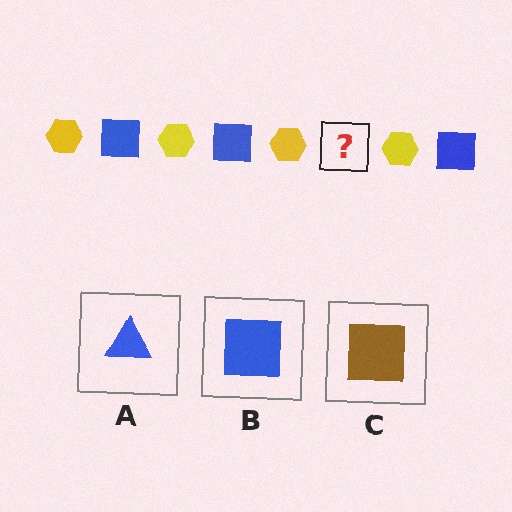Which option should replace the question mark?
Option B.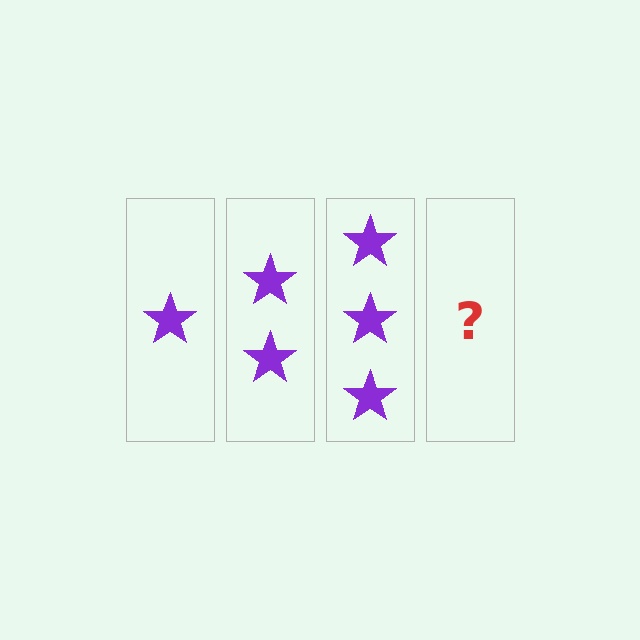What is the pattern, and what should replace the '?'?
The pattern is that each step adds one more star. The '?' should be 4 stars.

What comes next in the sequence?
The next element should be 4 stars.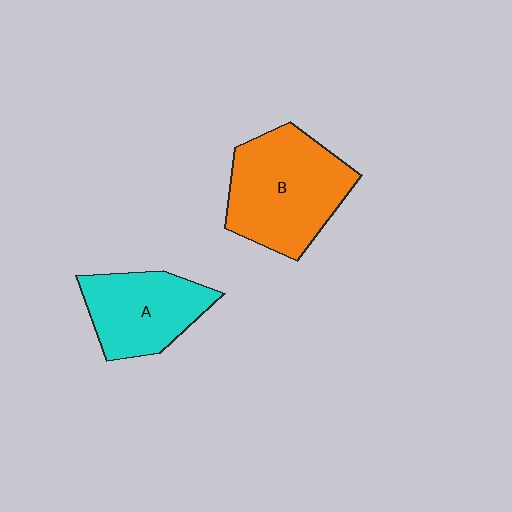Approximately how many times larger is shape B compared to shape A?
Approximately 1.4 times.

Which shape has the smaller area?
Shape A (cyan).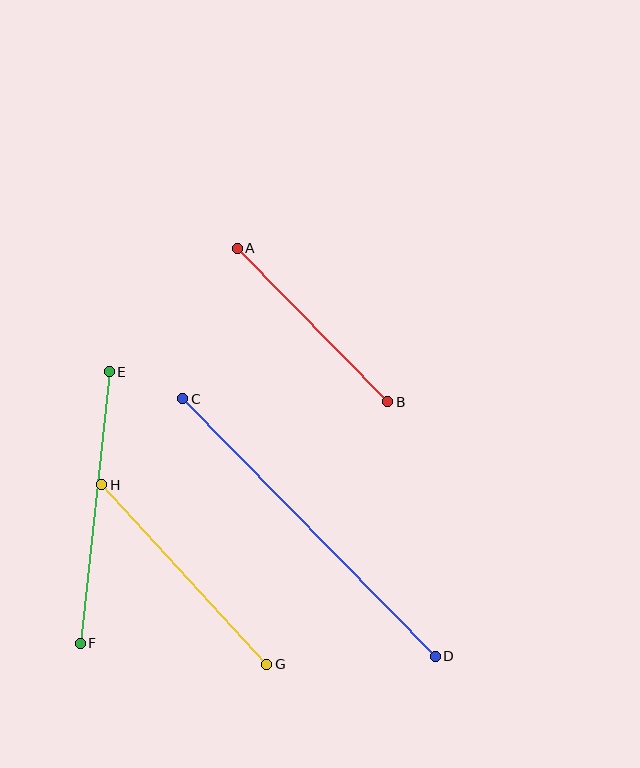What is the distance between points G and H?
The distance is approximately 244 pixels.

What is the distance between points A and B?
The distance is approximately 215 pixels.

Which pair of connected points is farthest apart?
Points C and D are farthest apart.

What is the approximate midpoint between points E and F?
The midpoint is at approximately (95, 507) pixels.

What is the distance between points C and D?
The distance is approximately 361 pixels.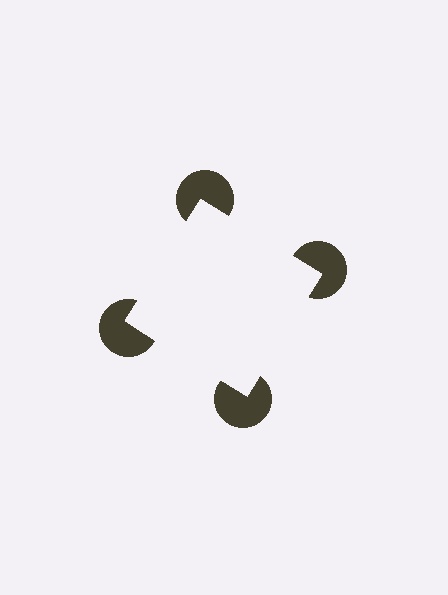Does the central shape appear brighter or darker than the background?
It typically appears slightly brighter than the background, even though no actual brightness change is drawn.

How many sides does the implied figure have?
4 sides.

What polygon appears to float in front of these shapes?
An illusory square — its edges are inferred from the aligned wedge cuts in the pac-man discs, not physically drawn.